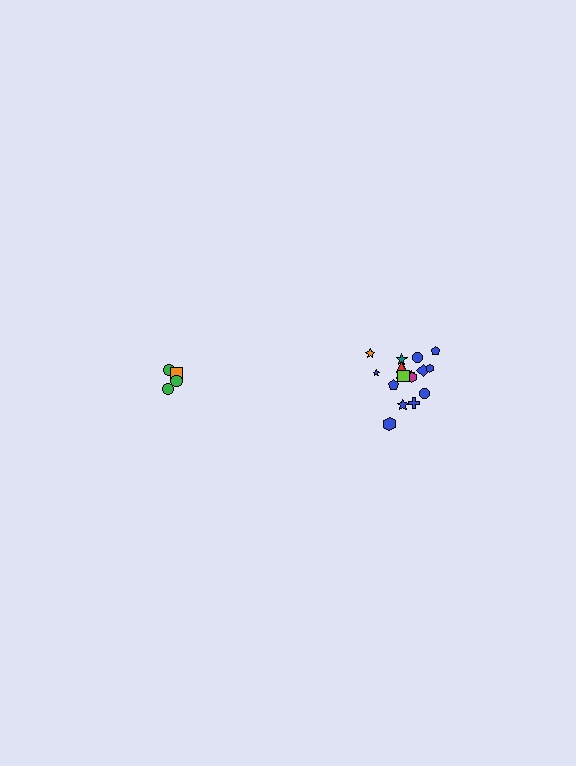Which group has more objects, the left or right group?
The right group.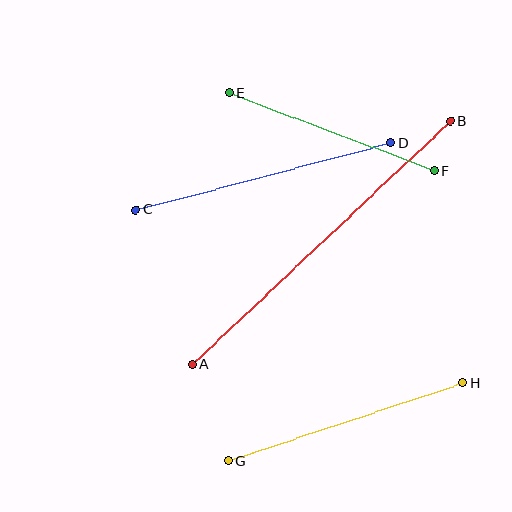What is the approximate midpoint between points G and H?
The midpoint is at approximately (345, 422) pixels.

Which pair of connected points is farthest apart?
Points A and B are farthest apart.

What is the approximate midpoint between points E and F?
The midpoint is at approximately (332, 132) pixels.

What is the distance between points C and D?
The distance is approximately 263 pixels.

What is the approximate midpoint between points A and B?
The midpoint is at approximately (322, 243) pixels.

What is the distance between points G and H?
The distance is approximately 247 pixels.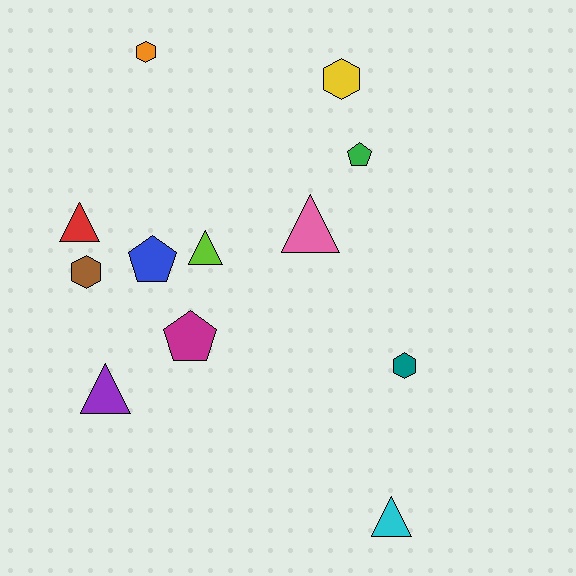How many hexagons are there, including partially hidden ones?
There are 4 hexagons.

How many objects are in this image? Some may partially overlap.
There are 12 objects.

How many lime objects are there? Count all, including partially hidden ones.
There is 1 lime object.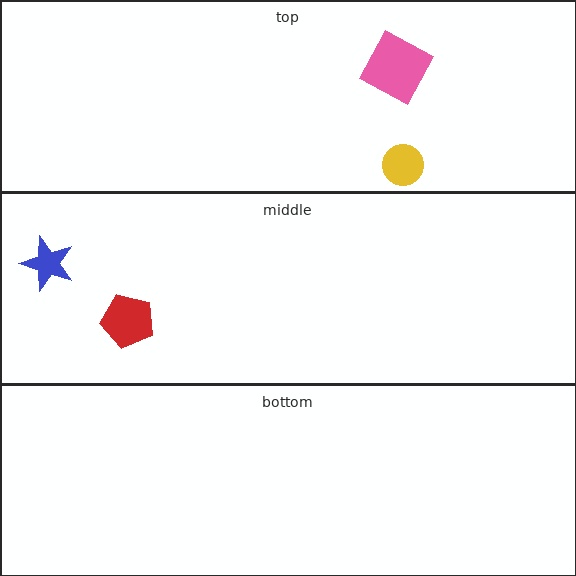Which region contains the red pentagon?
The middle region.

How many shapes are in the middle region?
2.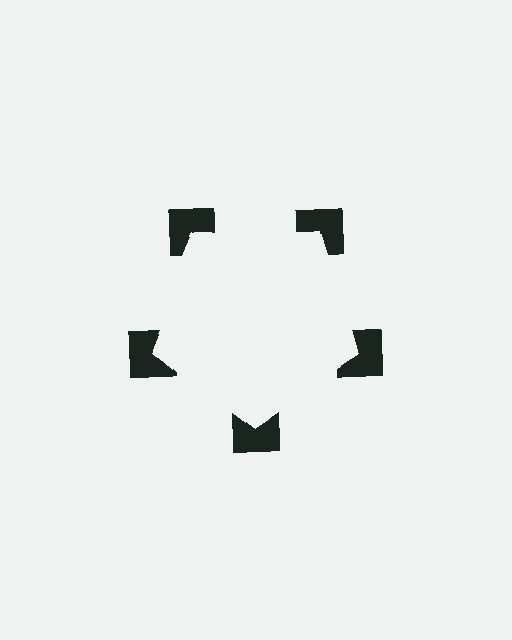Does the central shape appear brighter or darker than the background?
It typically appears slightly brighter than the background, even though no actual brightness change is drawn.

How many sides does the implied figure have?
5 sides.